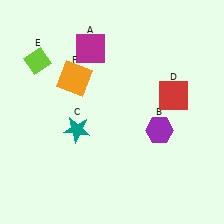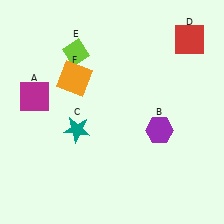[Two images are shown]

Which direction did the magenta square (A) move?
The magenta square (A) moved left.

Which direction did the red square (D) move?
The red square (D) moved up.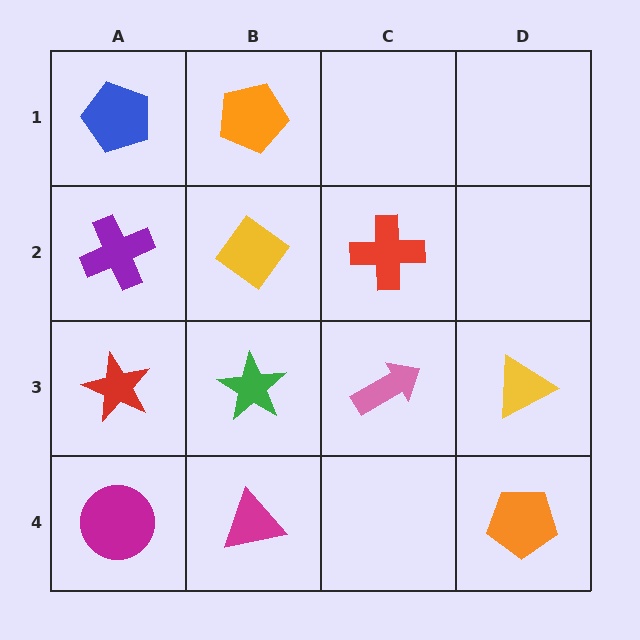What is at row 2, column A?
A purple cross.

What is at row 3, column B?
A green star.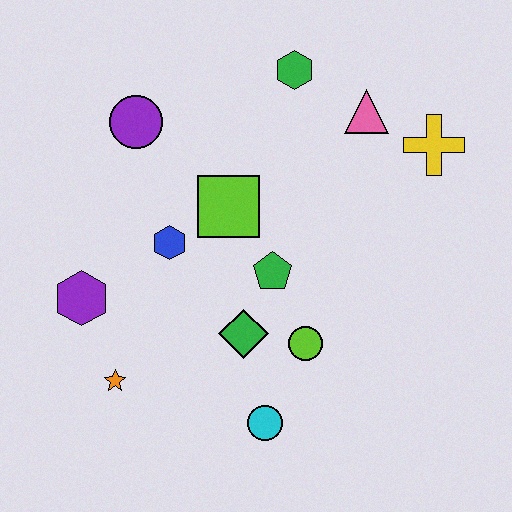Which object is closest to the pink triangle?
The yellow cross is closest to the pink triangle.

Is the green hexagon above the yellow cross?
Yes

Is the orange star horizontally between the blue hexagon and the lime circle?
No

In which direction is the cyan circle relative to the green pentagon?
The cyan circle is below the green pentagon.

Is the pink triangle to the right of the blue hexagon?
Yes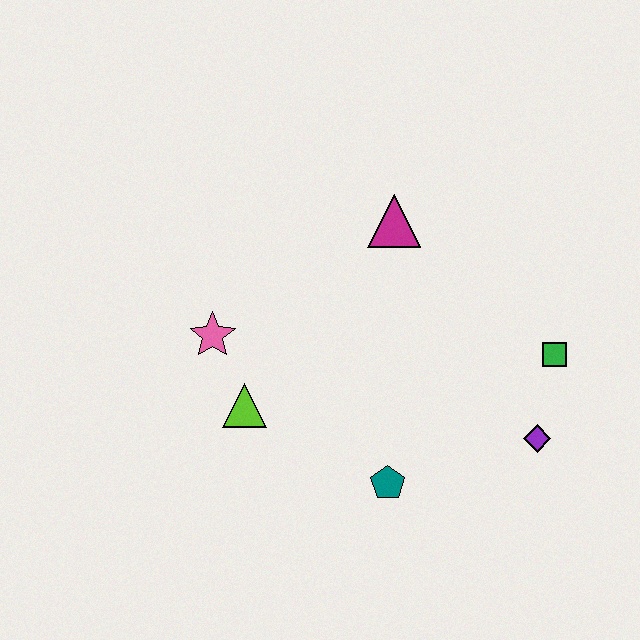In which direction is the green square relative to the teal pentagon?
The green square is to the right of the teal pentagon.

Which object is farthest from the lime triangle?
The green square is farthest from the lime triangle.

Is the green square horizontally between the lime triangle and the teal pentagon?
No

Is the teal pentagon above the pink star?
No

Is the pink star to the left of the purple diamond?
Yes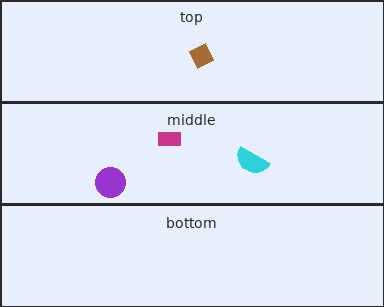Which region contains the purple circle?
The middle region.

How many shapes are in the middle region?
3.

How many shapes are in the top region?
1.